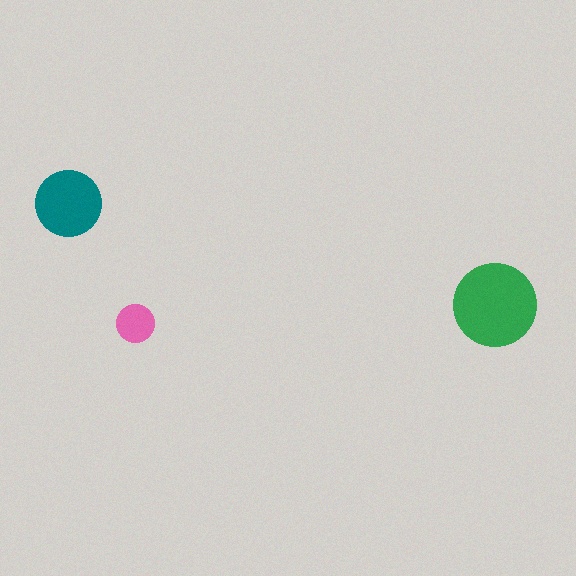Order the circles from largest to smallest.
the green one, the teal one, the pink one.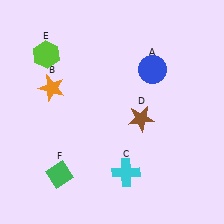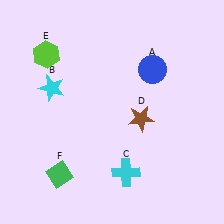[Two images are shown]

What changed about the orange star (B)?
In Image 1, B is orange. In Image 2, it changed to cyan.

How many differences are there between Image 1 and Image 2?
There is 1 difference between the two images.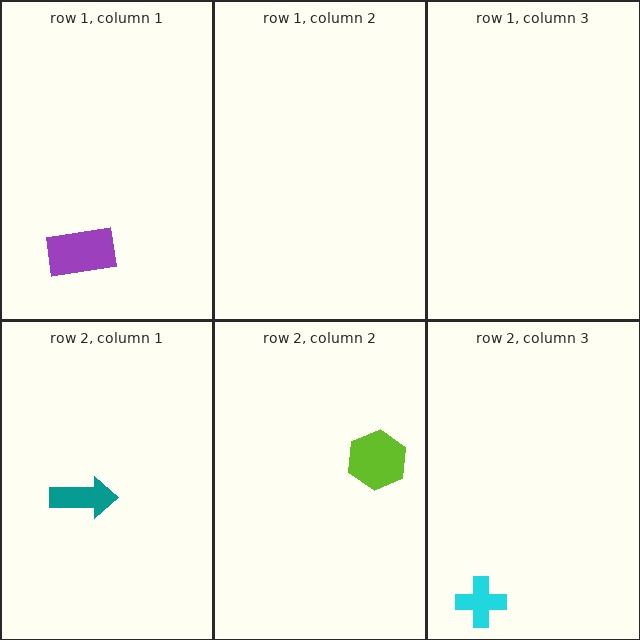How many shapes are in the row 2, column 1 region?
1.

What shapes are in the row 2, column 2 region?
The lime hexagon.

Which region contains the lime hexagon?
The row 2, column 2 region.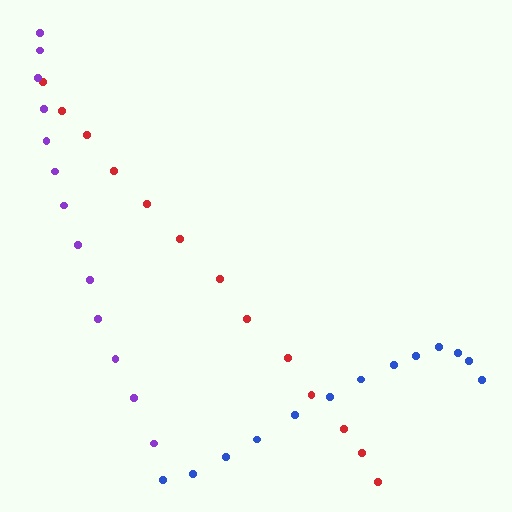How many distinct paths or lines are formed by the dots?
There are 3 distinct paths.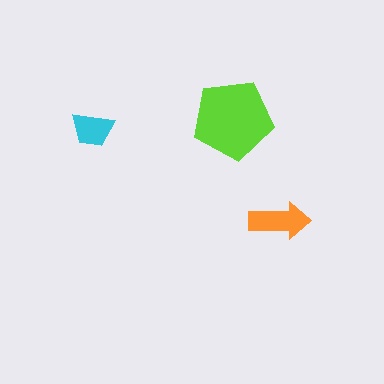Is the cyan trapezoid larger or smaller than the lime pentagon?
Smaller.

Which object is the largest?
The lime pentagon.